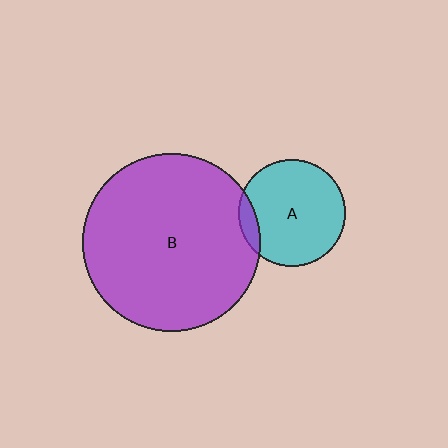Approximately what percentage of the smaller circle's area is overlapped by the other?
Approximately 10%.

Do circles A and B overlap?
Yes.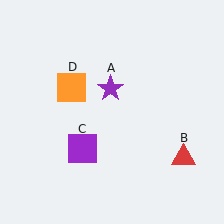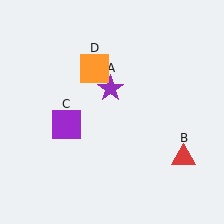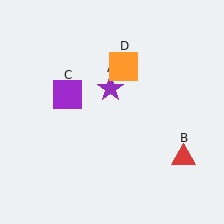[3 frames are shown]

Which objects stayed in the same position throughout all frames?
Purple star (object A) and red triangle (object B) remained stationary.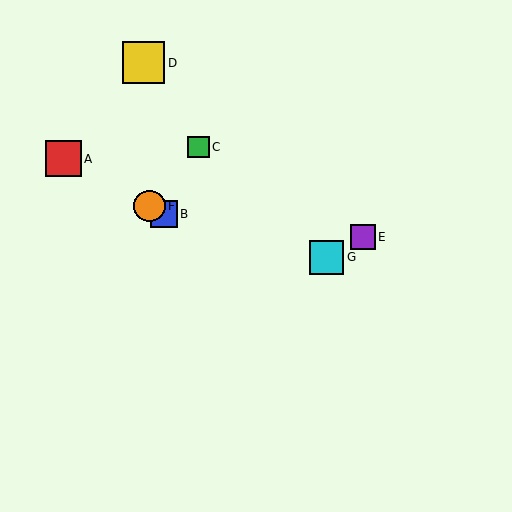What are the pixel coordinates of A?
Object A is at (64, 159).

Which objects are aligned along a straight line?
Objects A, B, F are aligned along a straight line.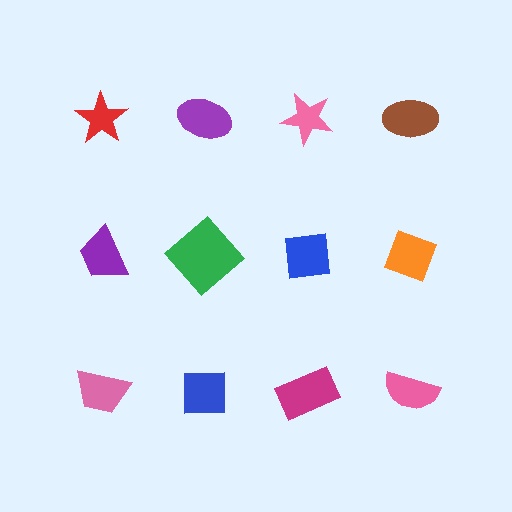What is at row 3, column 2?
A blue square.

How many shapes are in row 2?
4 shapes.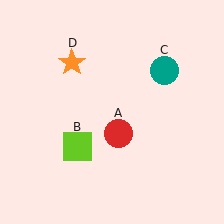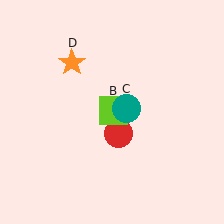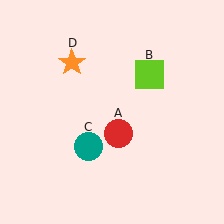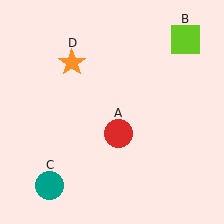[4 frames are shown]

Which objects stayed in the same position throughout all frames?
Red circle (object A) and orange star (object D) remained stationary.